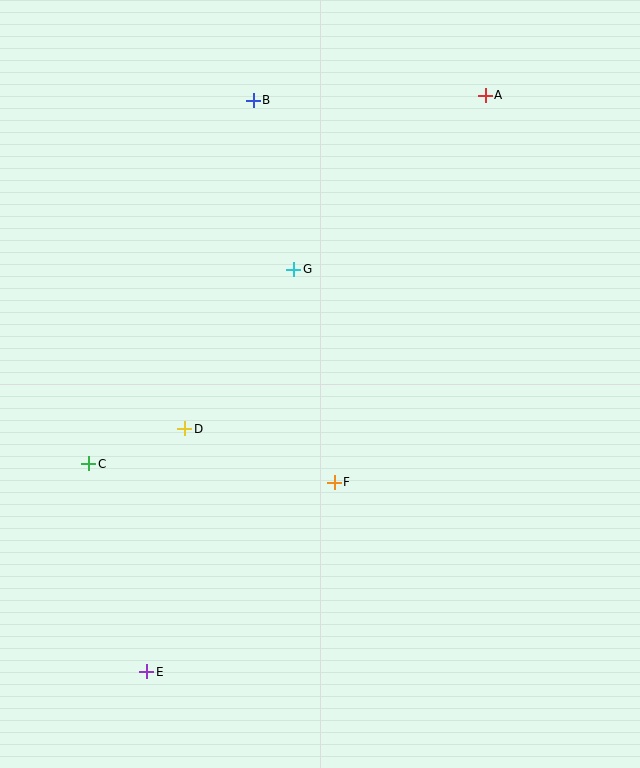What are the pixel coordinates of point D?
Point D is at (185, 429).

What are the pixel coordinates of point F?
Point F is at (334, 482).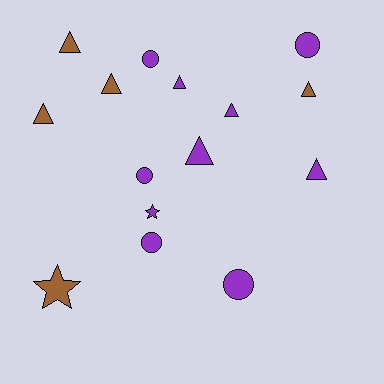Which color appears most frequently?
Purple, with 10 objects.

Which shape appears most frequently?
Triangle, with 8 objects.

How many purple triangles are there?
There are 4 purple triangles.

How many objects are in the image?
There are 15 objects.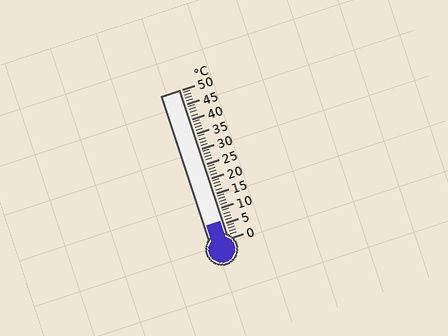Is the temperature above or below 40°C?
The temperature is below 40°C.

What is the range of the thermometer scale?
The thermometer scale ranges from 0°C to 50°C.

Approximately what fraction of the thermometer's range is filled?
The thermometer is filled to approximately 10% of its range.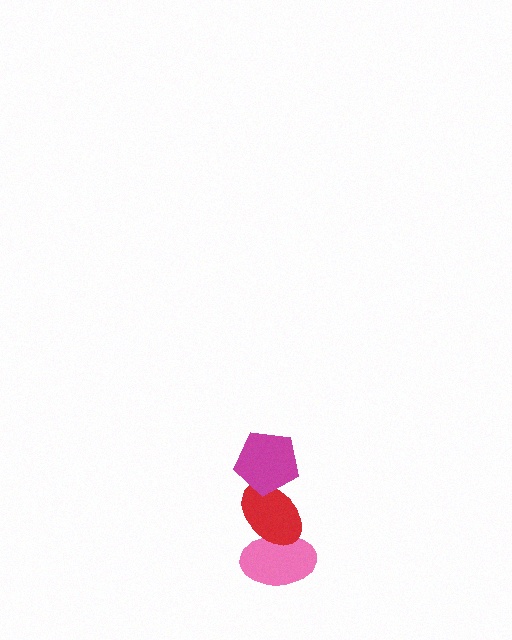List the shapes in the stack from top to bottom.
From top to bottom: the magenta pentagon, the red ellipse, the pink ellipse.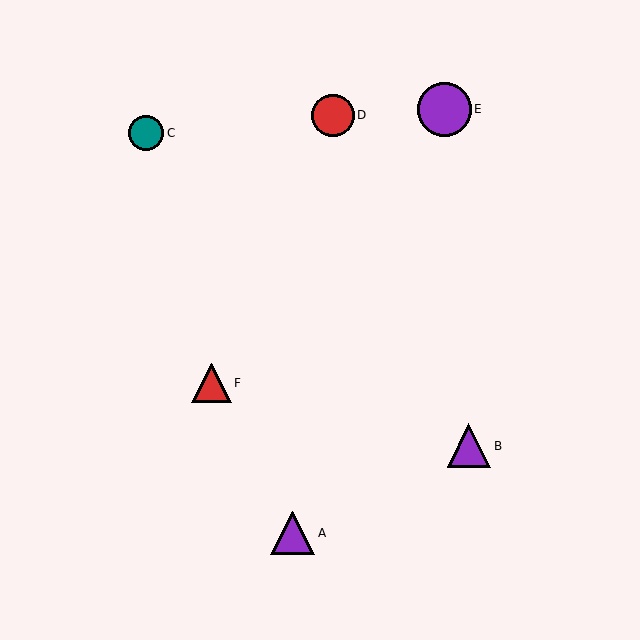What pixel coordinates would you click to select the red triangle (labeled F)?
Click at (212, 383) to select the red triangle F.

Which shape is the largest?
The purple circle (labeled E) is the largest.